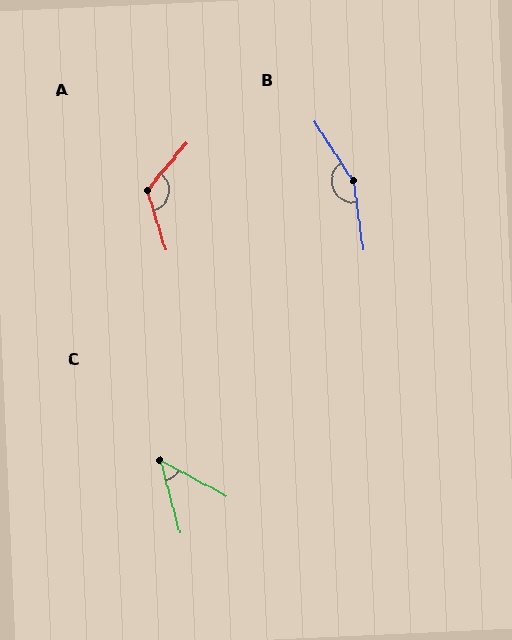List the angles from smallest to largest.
C (46°), A (123°), B (155°).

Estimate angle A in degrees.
Approximately 123 degrees.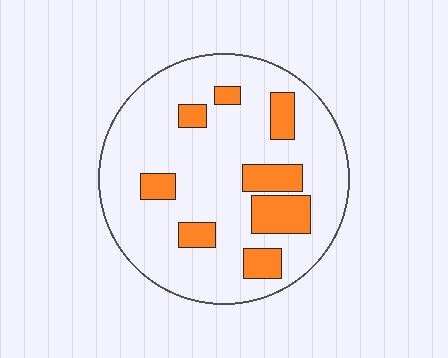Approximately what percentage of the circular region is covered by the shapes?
Approximately 20%.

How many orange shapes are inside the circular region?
8.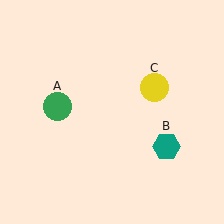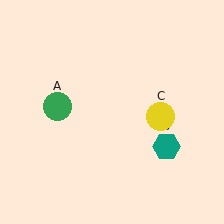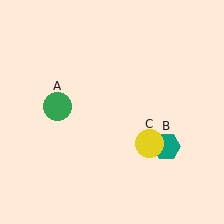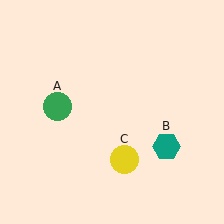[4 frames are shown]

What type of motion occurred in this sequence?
The yellow circle (object C) rotated clockwise around the center of the scene.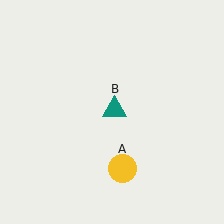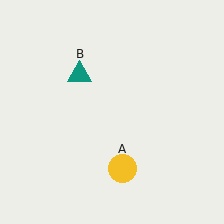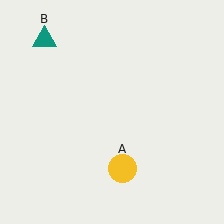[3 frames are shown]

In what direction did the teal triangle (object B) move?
The teal triangle (object B) moved up and to the left.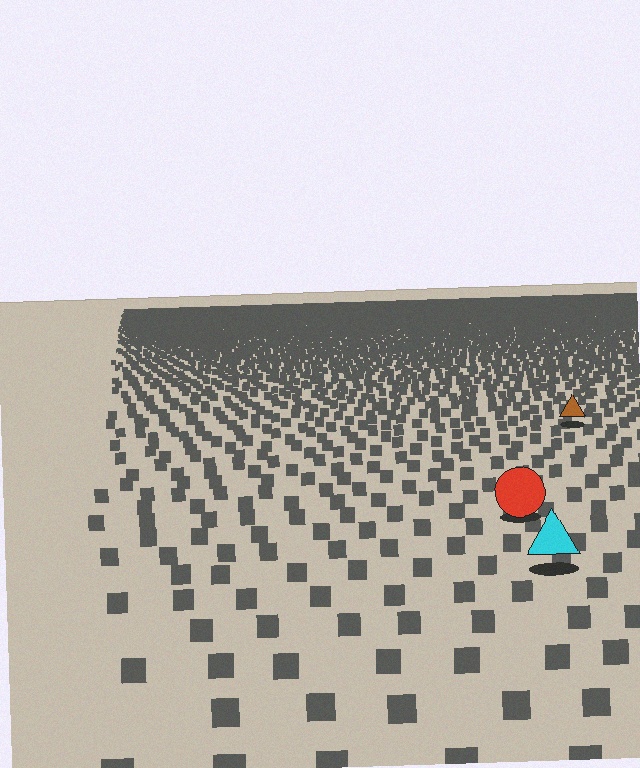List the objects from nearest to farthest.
From nearest to farthest: the cyan triangle, the red circle, the brown triangle.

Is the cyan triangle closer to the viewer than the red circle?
Yes. The cyan triangle is closer — you can tell from the texture gradient: the ground texture is coarser near it.